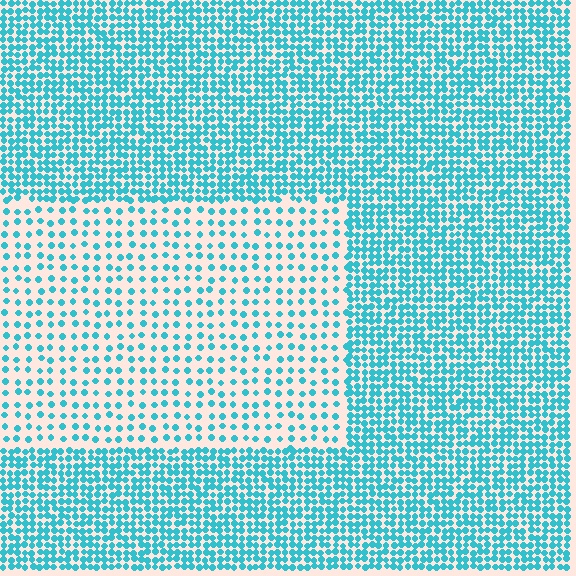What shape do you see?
I see a rectangle.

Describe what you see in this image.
The image contains small cyan elements arranged at two different densities. A rectangle-shaped region is visible where the elements are less densely packed than the surrounding area.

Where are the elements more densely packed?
The elements are more densely packed outside the rectangle boundary.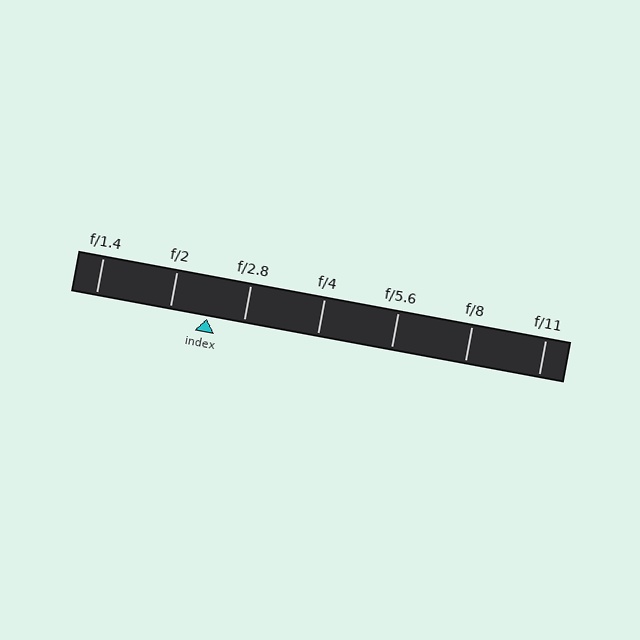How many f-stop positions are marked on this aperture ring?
There are 7 f-stop positions marked.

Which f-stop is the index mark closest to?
The index mark is closest to f/2.8.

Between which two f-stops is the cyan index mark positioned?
The index mark is between f/2 and f/2.8.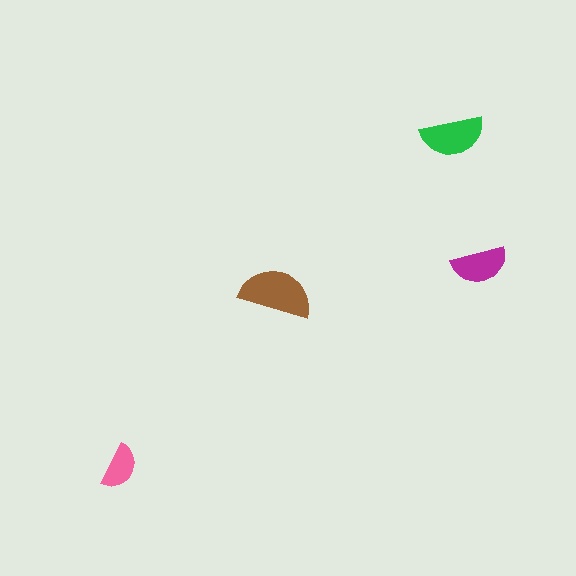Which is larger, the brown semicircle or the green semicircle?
The brown one.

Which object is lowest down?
The pink semicircle is bottommost.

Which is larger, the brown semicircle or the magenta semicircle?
The brown one.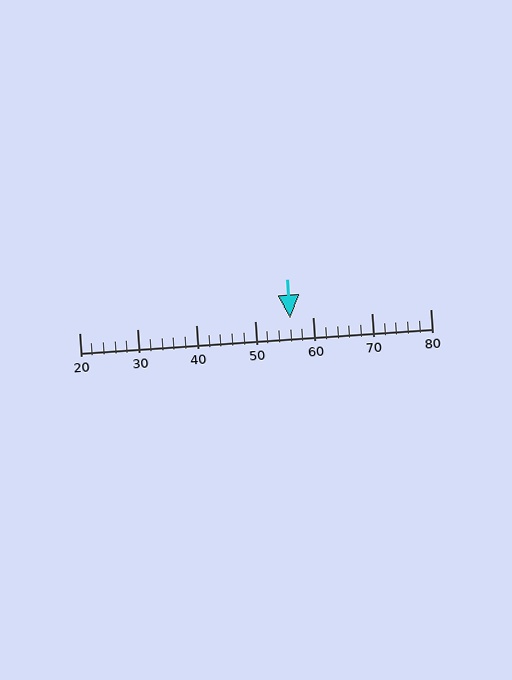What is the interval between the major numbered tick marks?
The major tick marks are spaced 10 units apart.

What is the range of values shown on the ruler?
The ruler shows values from 20 to 80.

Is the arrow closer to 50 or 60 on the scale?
The arrow is closer to 60.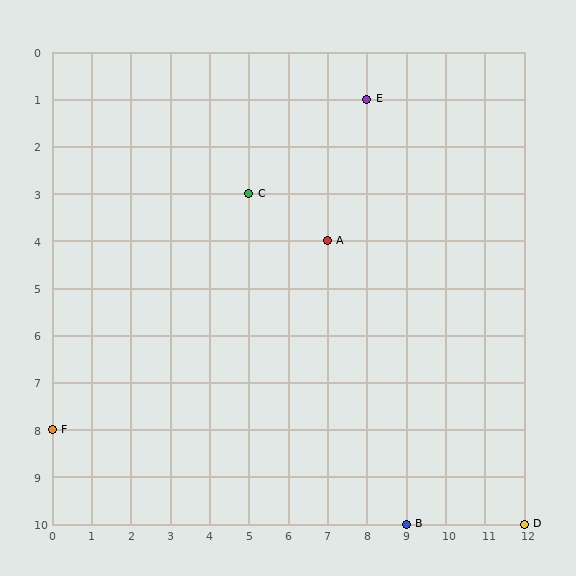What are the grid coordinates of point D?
Point D is at grid coordinates (12, 10).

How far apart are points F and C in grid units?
Points F and C are 5 columns and 5 rows apart (about 7.1 grid units diagonally).